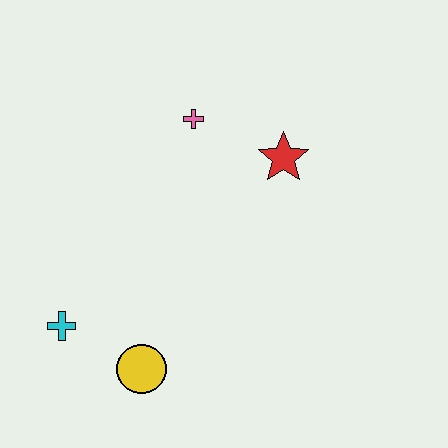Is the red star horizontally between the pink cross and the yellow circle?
No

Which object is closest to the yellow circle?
The cyan cross is closest to the yellow circle.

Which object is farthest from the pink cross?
The yellow circle is farthest from the pink cross.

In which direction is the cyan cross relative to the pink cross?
The cyan cross is below the pink cross.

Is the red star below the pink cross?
Yes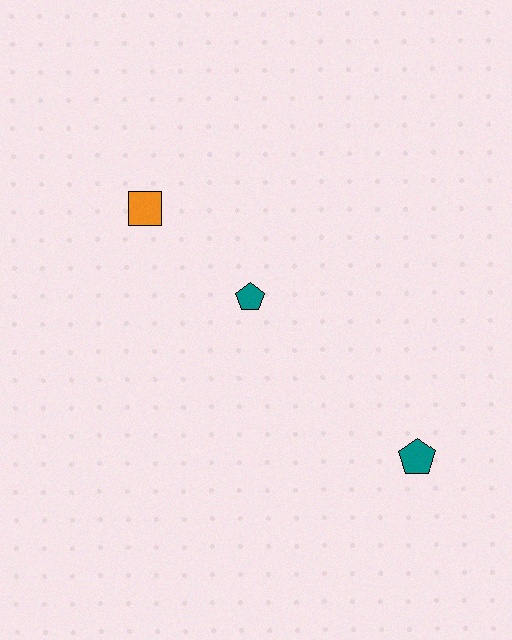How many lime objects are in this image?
There are no lime objects.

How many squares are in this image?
There is 1 square.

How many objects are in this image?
There are 3 objects.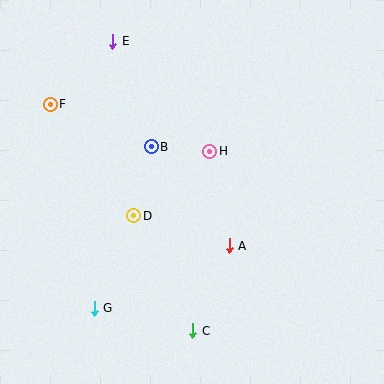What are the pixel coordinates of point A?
Point A is at (229, 246).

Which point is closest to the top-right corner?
Point H is closest to the top-right corner.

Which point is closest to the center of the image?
Point H at (210, 151) is closest to the center.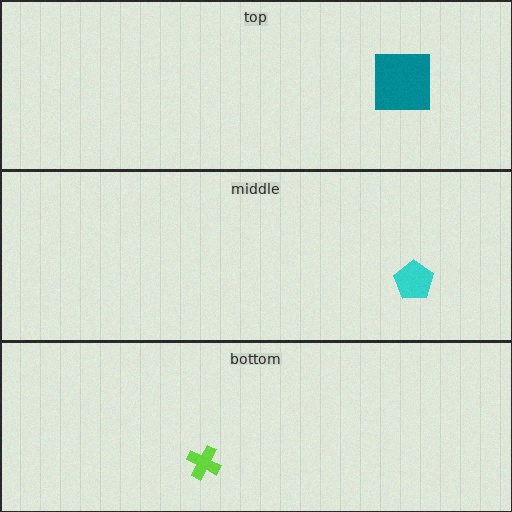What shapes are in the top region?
The teal square.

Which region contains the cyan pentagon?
The middle region.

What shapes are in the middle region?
The cyan pentagon.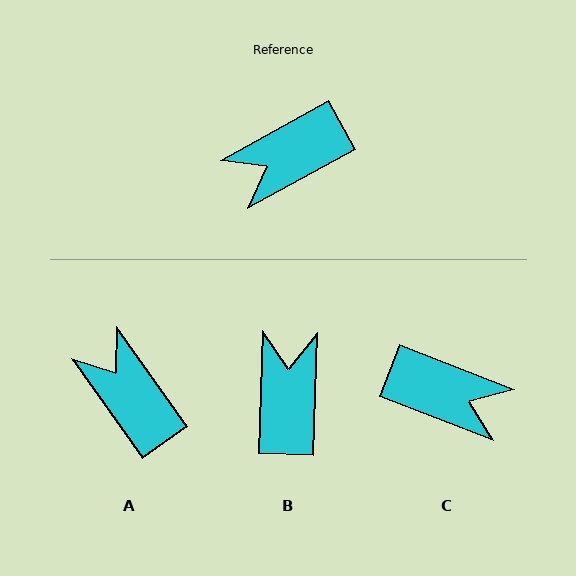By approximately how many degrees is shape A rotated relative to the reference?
Approximately 84 degrees clockwise.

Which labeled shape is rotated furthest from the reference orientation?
C, about 130 degrees away.